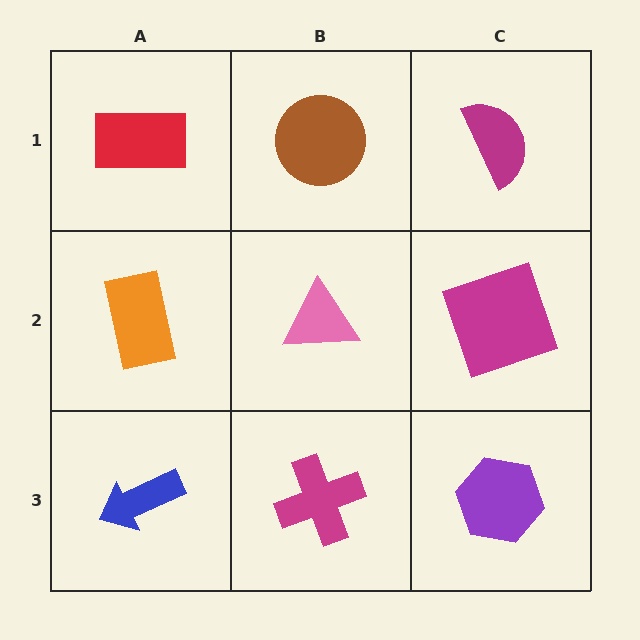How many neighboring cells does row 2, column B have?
4.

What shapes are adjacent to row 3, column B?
A pink triangle (row 2, column B), a blue arrow (row 3, column A), a purple hexagon (row 3, column C).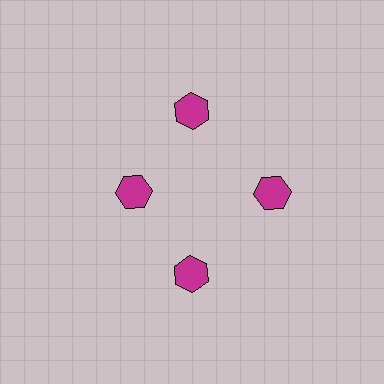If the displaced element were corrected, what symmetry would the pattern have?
It would have 4-fold rotational symmetry — the pattern would map onto itself every 90 degrees.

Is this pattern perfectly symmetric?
No. The 4 magenta hexagons are arranged in a ring, but one element near the 9 o'clock position is pulled inward toward the center, breaking the 4-fold rotational symmetry.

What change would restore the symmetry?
The symmetry would be restored by moving it outward, back onto the ring so that all 4 hexagons sit at equal angles and equal distance from the center.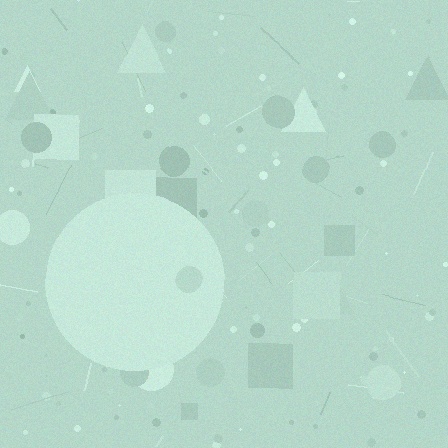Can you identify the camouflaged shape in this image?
The camouflaged shape is a circle.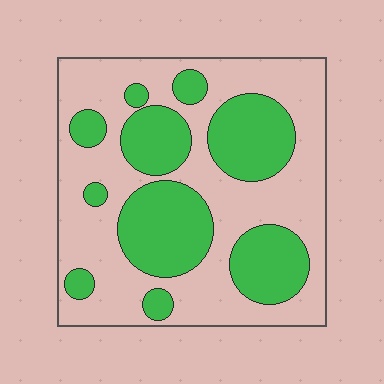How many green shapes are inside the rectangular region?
10.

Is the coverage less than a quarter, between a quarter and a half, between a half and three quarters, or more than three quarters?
Between a quarter and a half.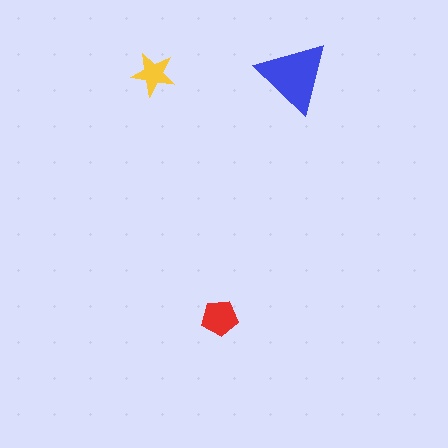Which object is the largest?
The blue triangle.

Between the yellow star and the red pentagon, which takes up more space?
The red pentagon.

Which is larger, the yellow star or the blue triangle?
The blue triangle.